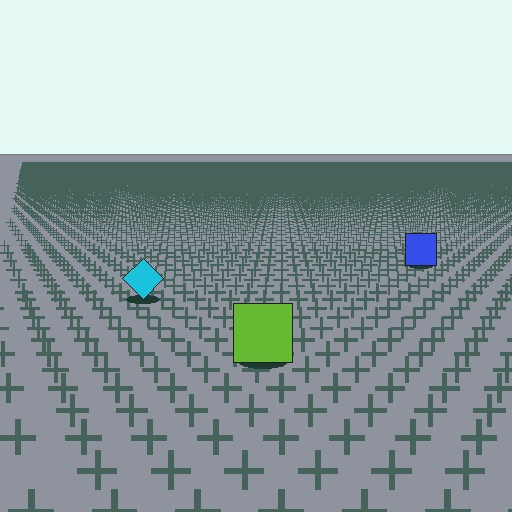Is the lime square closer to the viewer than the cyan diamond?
Yes. The lime square is closer — you can tell from the texture gradient: the ground texture is coarser near it.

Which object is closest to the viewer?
The lime square is closest. The texture marks near it are larger and more spread out.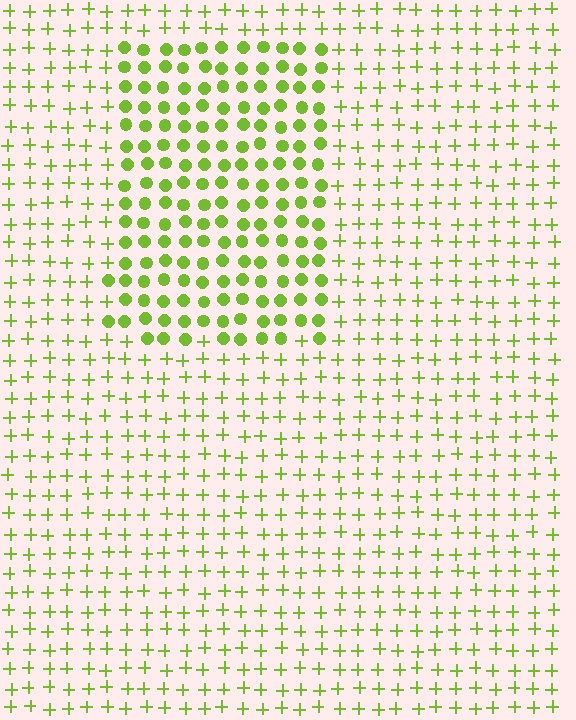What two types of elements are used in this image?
The image uses circles inside the rectangle region and plus signs outside it.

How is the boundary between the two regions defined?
The boundary is defined by a change in element shape: circles inside vs. plus signs outside. All elements share the same color and spacing.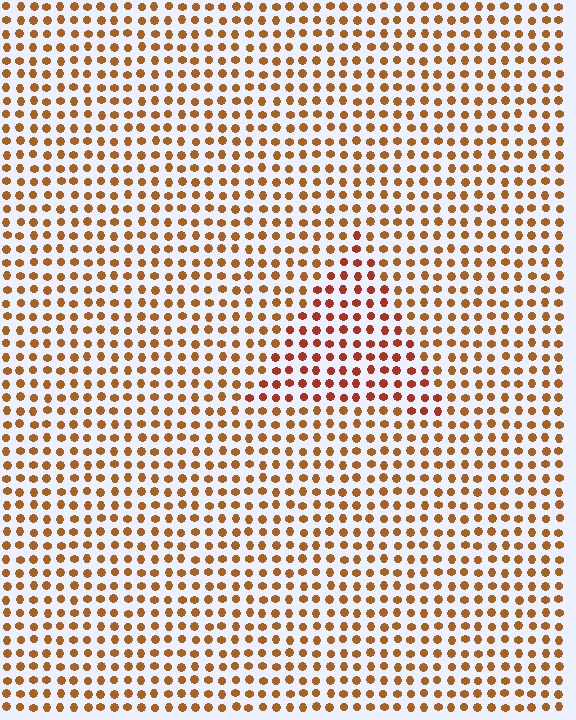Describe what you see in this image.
The image is filled with small brown elements in a uniform arrangement. A triangle-shaped region is visible where the elements are tinted to a slightly different hue, forming a subtle color boundary.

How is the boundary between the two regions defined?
The boundary is defined purely by a slight shift in hue (about 21 degrees). Spacing, size, and orientation are identical on both sides.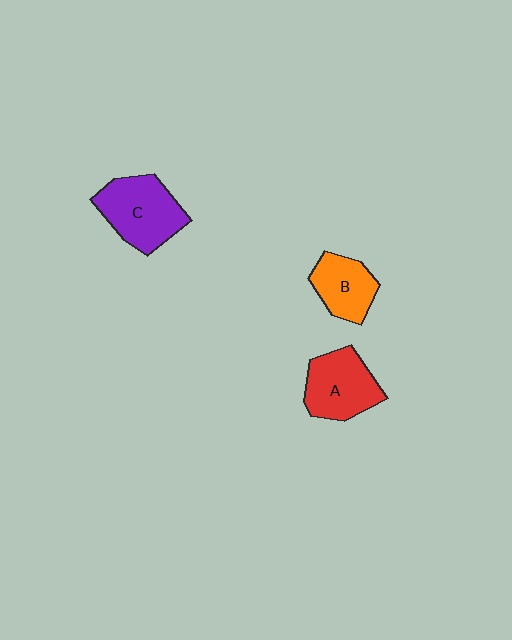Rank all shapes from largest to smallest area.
From largest to smallest: C (purple), A (red), B (orange).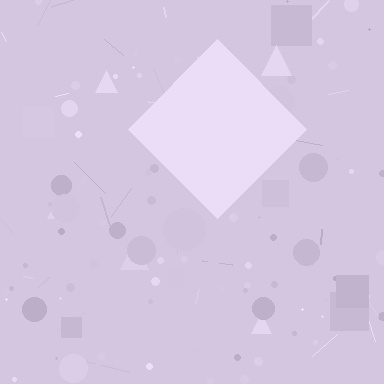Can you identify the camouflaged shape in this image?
The camouflaged shape is a diamond.